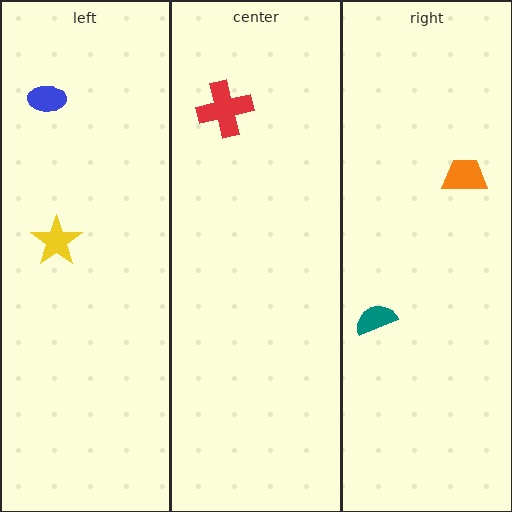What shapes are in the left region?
The yellow star, the blue ellipse.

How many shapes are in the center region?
1.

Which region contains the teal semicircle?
The right region.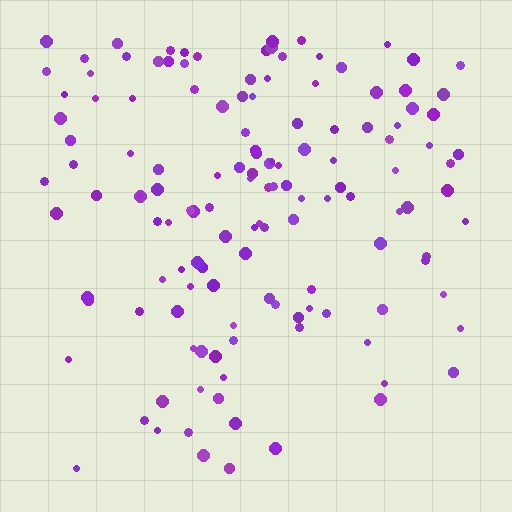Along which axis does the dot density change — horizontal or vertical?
Vertical.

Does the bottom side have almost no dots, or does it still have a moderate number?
Still a moderate number, just noticeably fewer than the top.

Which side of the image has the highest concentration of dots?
The top.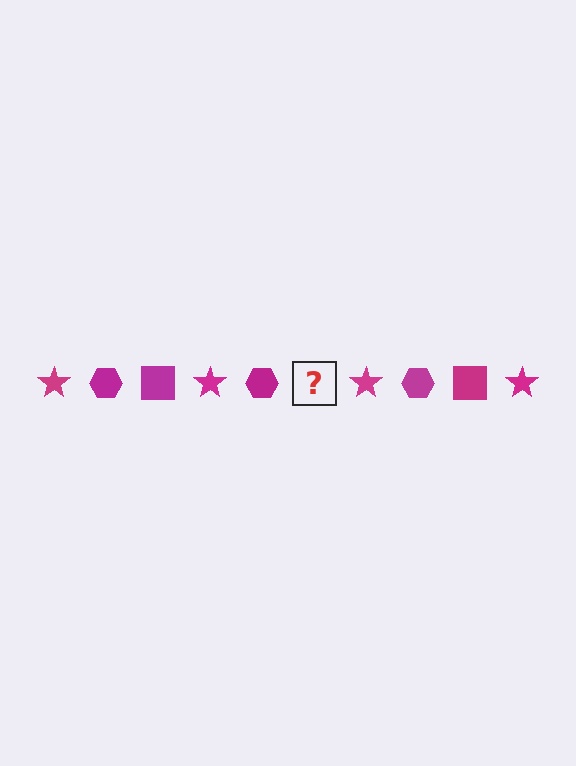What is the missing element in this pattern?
The missing element is a magenta square.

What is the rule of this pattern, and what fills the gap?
The rule is that the pattern cycles through star, hexagon, square shapes in magenta. The gap should be filled with a magenta square.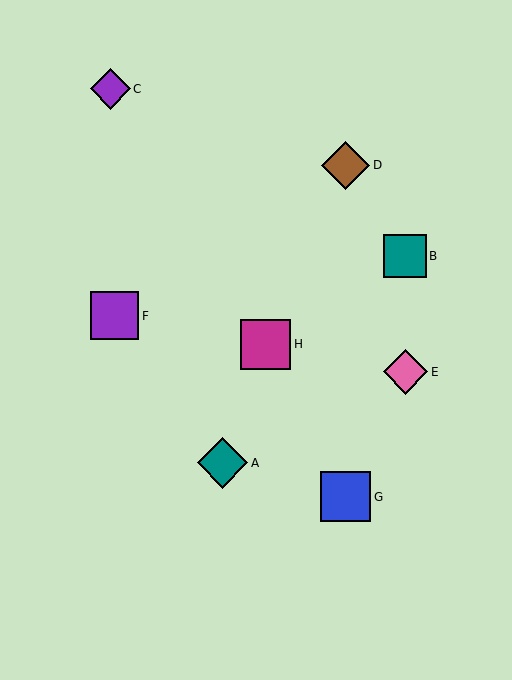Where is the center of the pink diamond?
The center of the pink diamond is at (406, 372).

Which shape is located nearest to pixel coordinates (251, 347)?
The magenta square (labeled H) at (266, 344) is nearest to that location.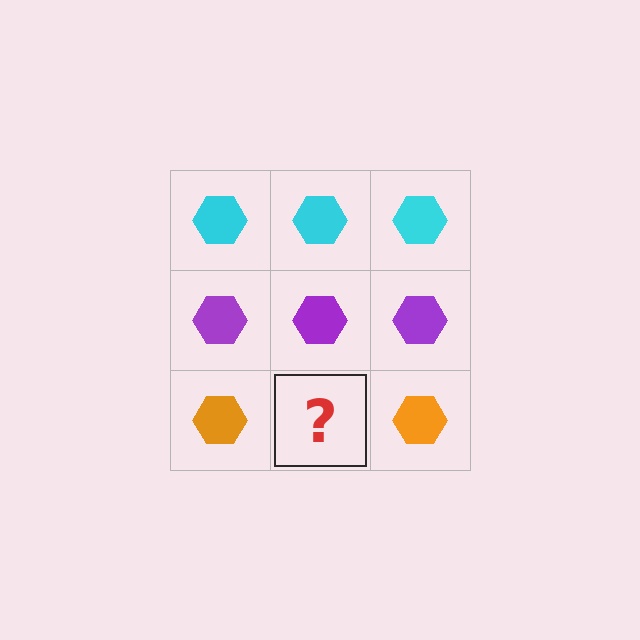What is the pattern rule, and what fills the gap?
The rule is that each row has a consistent color. The gap should be filled with an orange hexagon.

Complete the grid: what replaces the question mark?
The question mark should be replaced with an orange hexagon.